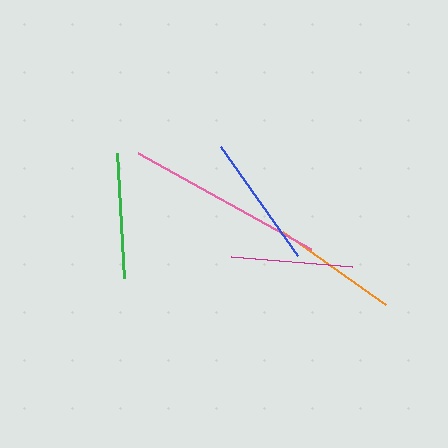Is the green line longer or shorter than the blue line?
The blue line is longer than the green line.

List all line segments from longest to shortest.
From longest to shortest: pink, blue, orange, green, magenta.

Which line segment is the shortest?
The magenta line is the shortest at approximately 122 pixels.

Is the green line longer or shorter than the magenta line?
The green line is longer than the magenta line.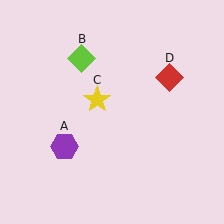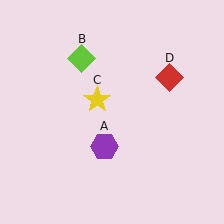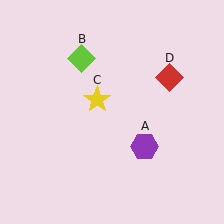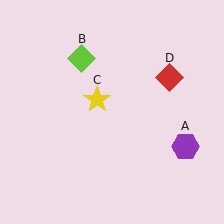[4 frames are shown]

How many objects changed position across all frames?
1 object changed position: purple hexagon (object A).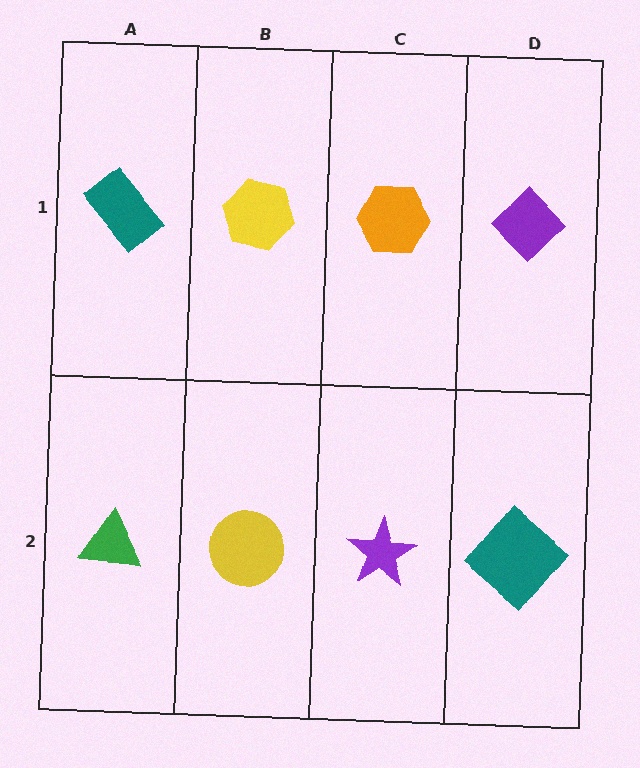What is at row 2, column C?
A purple star.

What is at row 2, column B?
A yellow circle.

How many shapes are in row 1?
4 shapes.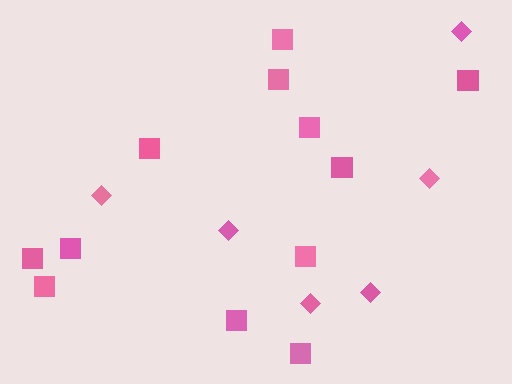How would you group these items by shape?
There are 2 groups: one group of squares (12) and one group of diamonds (6).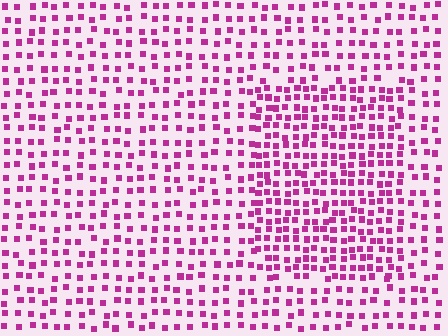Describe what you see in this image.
The image contains small magenta elements arranged at two different densities. A rectangle-shaped region is visible where the elements are more densely packed than the surrounding area.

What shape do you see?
I see a rectangle.